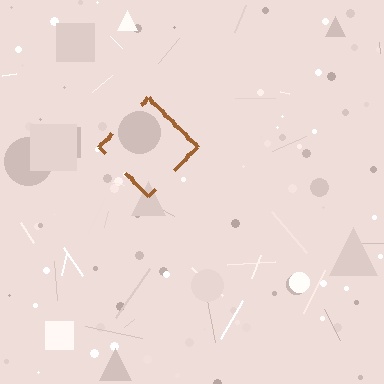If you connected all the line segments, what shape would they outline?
They would outline a diamond.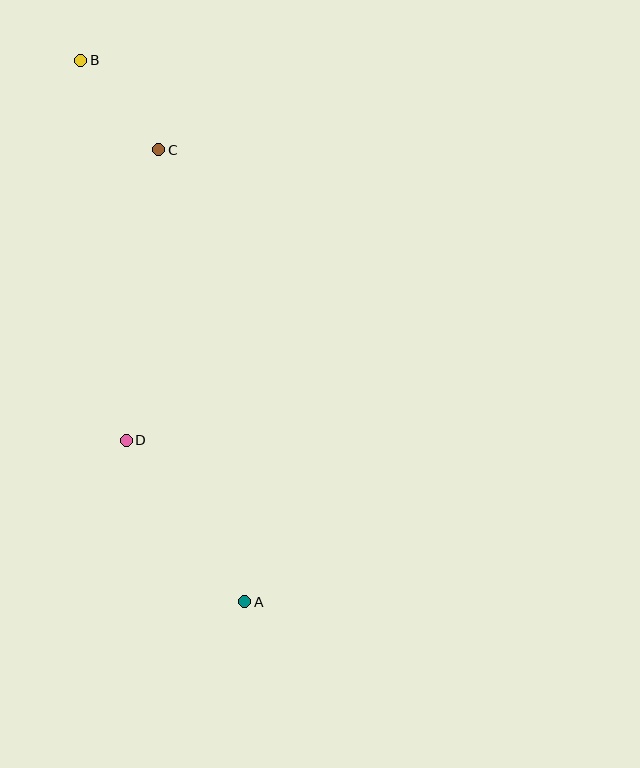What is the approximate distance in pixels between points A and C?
The distance between A and C is approximately 460 pixels.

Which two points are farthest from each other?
Points A and B are farthest from each other.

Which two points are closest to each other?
Points B and C are closest to each other.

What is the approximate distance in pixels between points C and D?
The distance between C and D is approximately 293 pixels.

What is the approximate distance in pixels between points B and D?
The distance between B and D is approximately 383 pixels.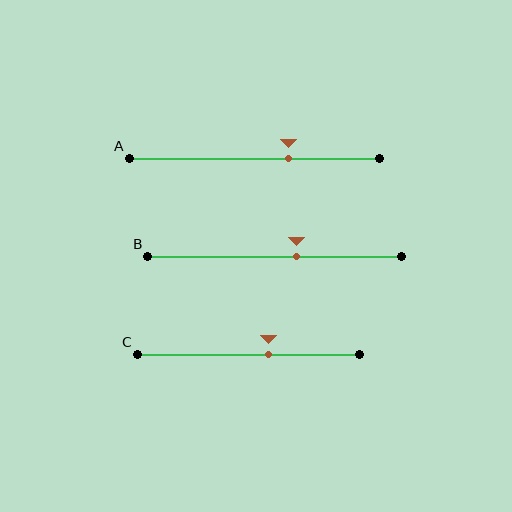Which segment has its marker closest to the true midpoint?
Segment B has its marker closest to the true midpoint.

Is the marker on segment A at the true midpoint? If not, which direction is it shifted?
No, the marker on segment A is shifted to the right by about 13% of the segment length.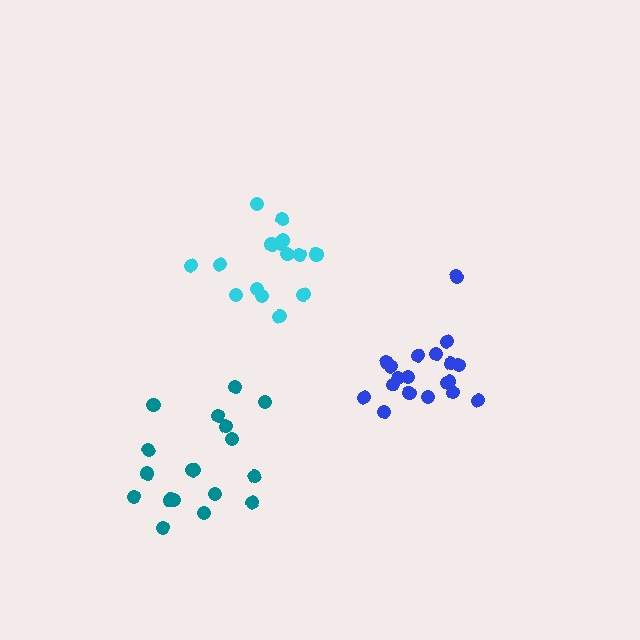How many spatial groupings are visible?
There are 3 spatial groupings.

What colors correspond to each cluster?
The clusters are colored: blue, cyan, teal.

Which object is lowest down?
The teal cluster is bottommost.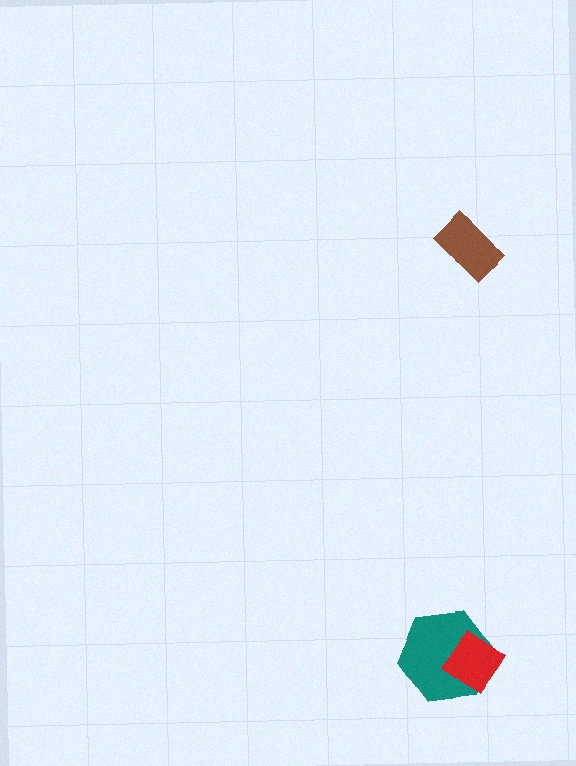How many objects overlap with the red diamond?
1 object overlaps with the red diamond.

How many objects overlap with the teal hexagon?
1 object overlaps with the teal hexagon.